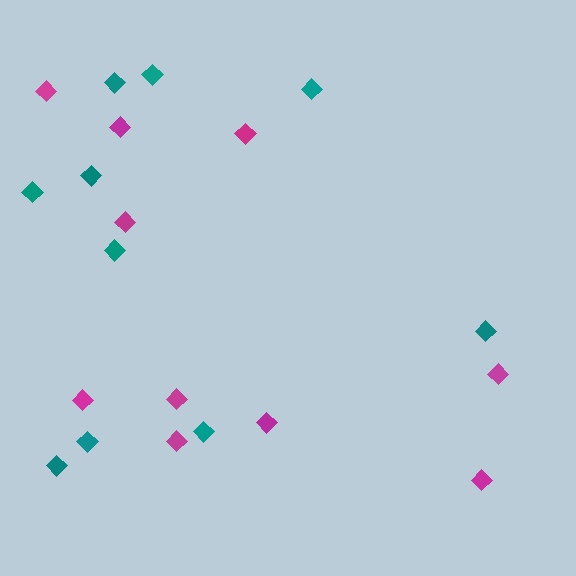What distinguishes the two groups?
There are 2 groups: one group of teal diamonds (10) and one group of magenta diamonds (10).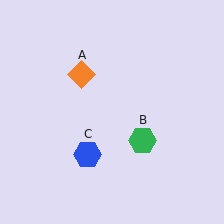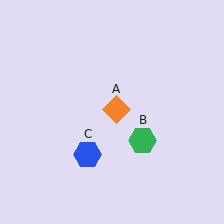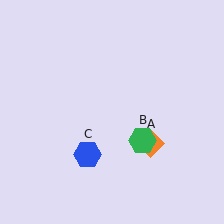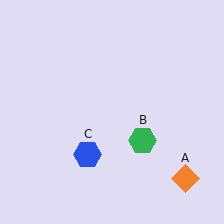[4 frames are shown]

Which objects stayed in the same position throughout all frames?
Green hexagon (object B) and blue hexagon (object C) remained stationary.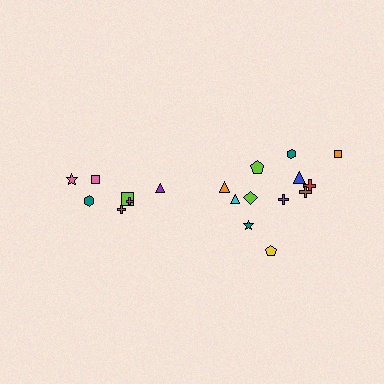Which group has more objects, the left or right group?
The right group.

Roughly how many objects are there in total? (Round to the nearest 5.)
Roughly 20 objects in total.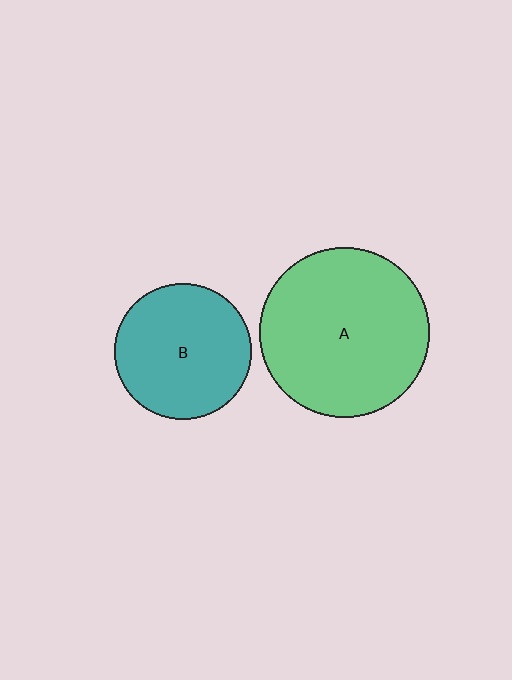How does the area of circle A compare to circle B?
Approximately 1.5 times.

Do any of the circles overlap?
No, none of the circles overlap.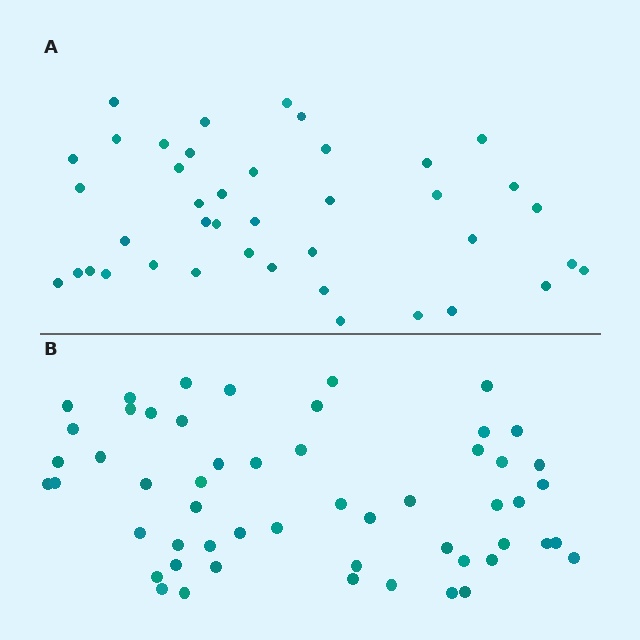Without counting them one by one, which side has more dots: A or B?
Region B (the bottom region) has more dots.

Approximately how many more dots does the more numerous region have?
Region B has approximately 15 more dots than region A.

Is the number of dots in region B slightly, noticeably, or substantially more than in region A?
Region B has noticeably more, but not dramatically so. The ratio is roughly 1.3 to 1.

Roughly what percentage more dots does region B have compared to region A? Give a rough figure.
About 30% more.